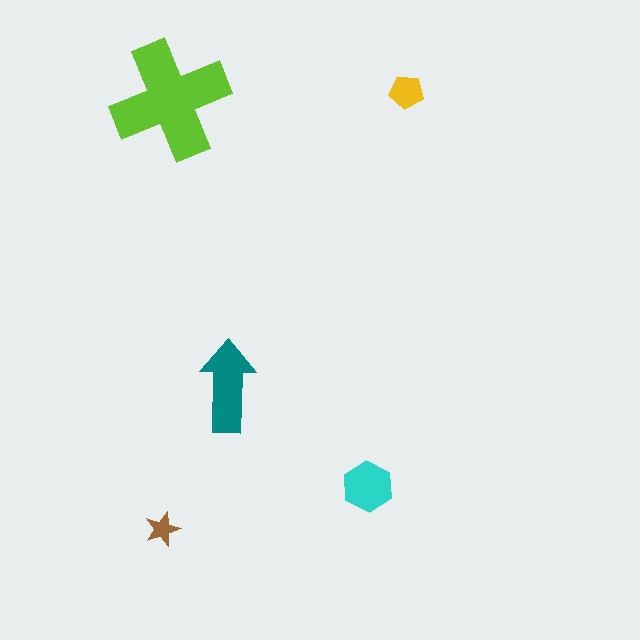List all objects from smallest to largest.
The brown star, the yellow pentagon, the cyan hexagon, the teal arrow, the lime cross.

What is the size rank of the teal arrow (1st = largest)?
2nd.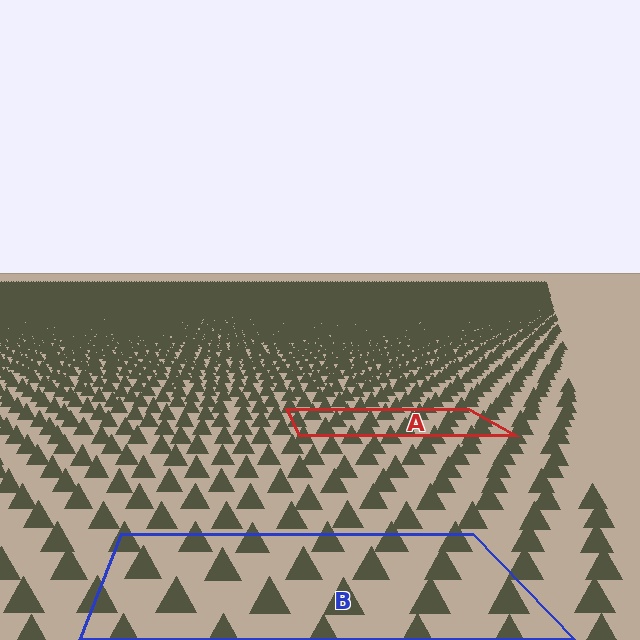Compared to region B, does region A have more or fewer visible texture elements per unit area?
Region A has more texture elements per unit area — they are packed more densely because it is farther away.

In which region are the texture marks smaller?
The texture marks are smaller in region A, because it is farther away.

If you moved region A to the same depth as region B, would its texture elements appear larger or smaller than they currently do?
They would appear larger. At a closer depth, the same texture elements are projected at a bigger on-screen size.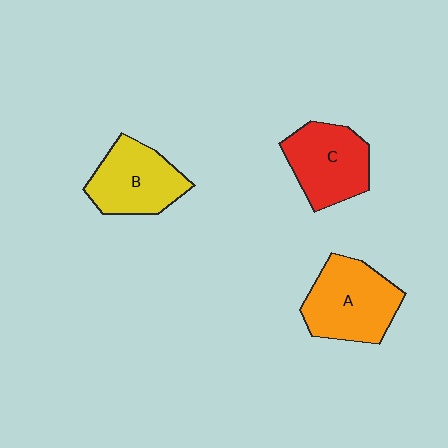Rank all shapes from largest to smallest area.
From largest to smallest: A (orange), C (red), B (yellow).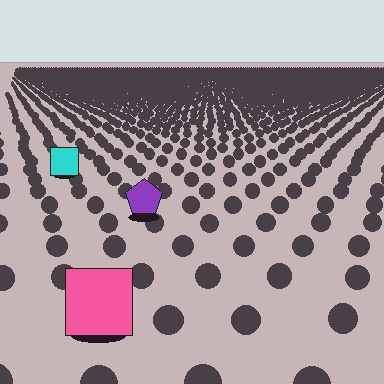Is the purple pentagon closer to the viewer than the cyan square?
Yes. The purple pentagon is closer — you can tell from the texture gradient: the ground texture is coarser near it.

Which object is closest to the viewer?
The pink square is closest. The texture marks near it are larger and more spread out.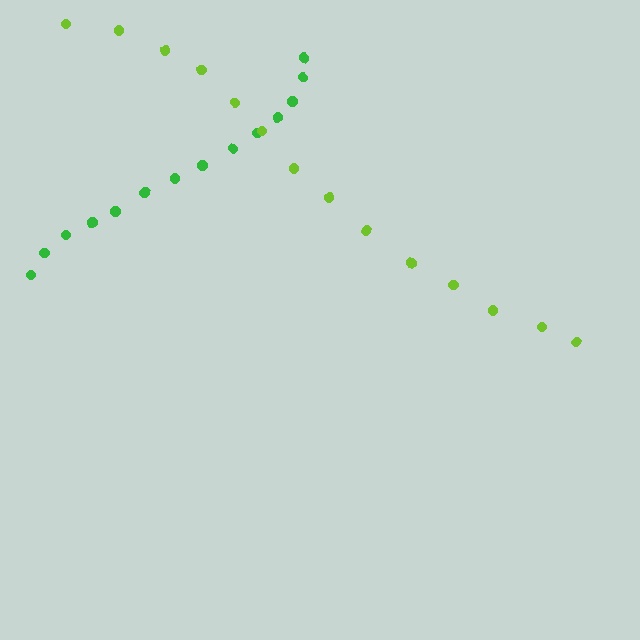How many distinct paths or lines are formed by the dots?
There are 2 distinct paths.